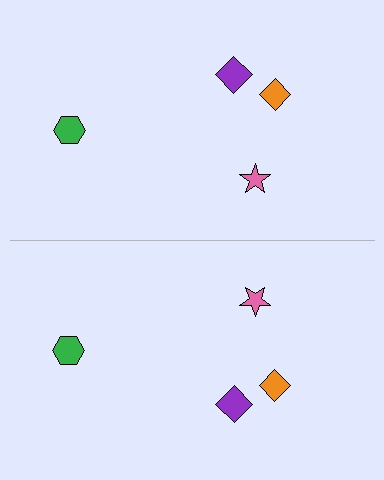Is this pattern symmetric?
Yes, this pattern has bilateral (reflection) symmetry.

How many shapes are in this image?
There are 8 shapes in this image.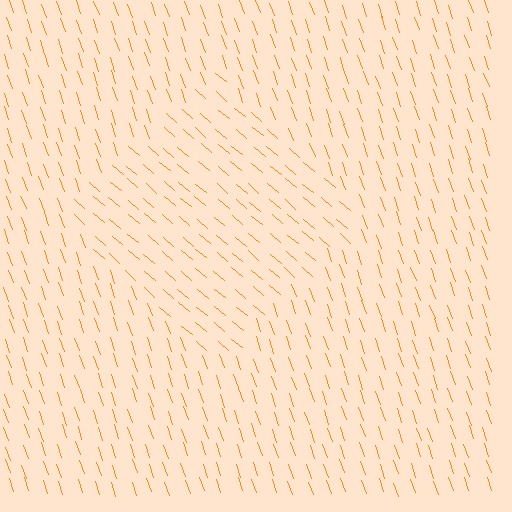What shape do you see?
I see a diamond.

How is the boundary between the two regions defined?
The boundary is defined purely by a change in line orientation (approximately 31 degrees difference). All lines are the same color and thickness.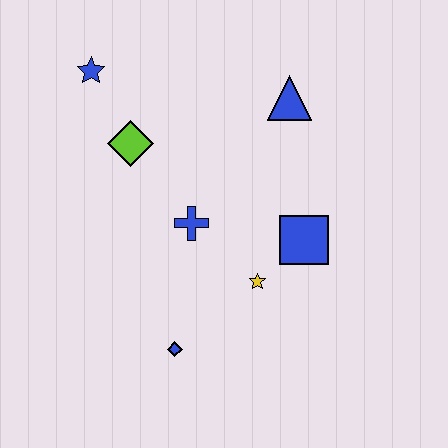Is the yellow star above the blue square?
No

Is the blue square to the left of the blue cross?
No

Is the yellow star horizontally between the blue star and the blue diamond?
No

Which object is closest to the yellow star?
The blue square is closest to the yellow star.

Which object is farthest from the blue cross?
The blue star is farthest from the blue cross.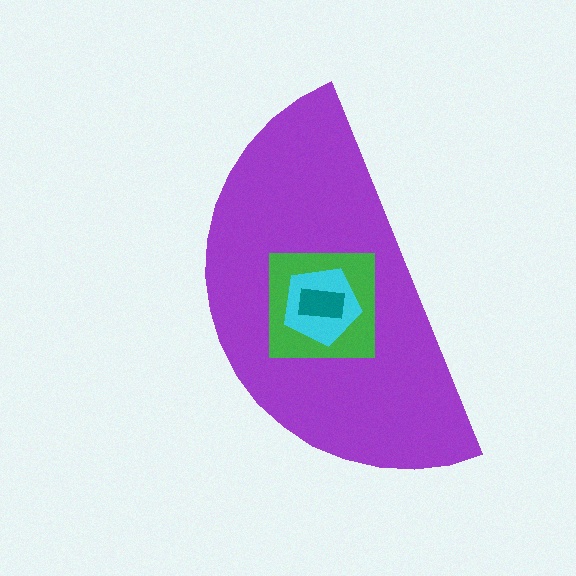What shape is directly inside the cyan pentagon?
The teal rectangle.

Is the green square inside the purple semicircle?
Yes.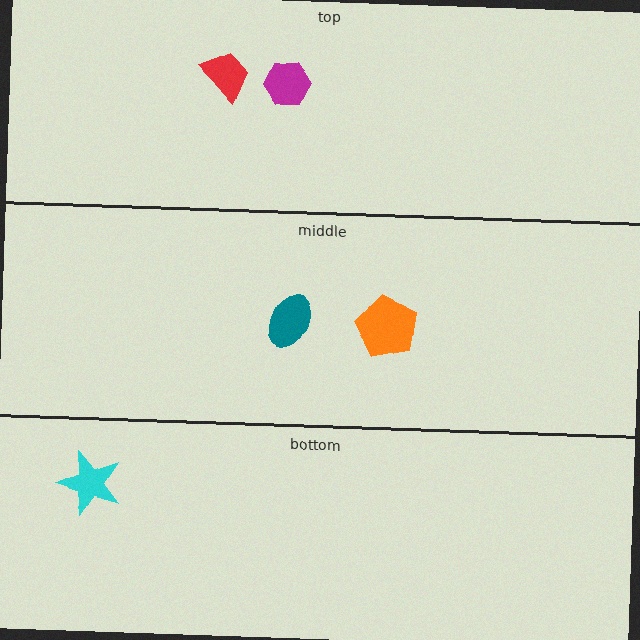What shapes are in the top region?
The magenta hexagon, the red trapezoid.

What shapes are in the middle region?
The teal ellipse, the orange pentagon.